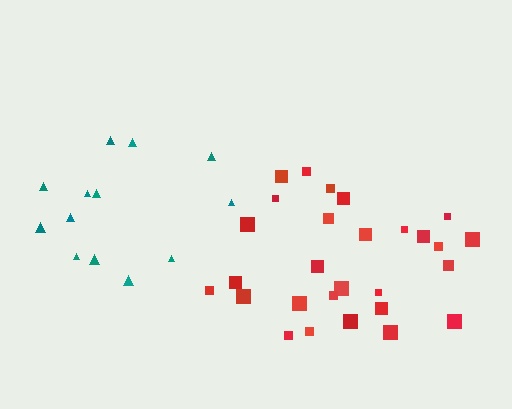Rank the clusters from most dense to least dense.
red, teal.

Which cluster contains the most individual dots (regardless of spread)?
Red (28).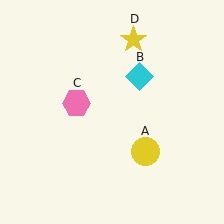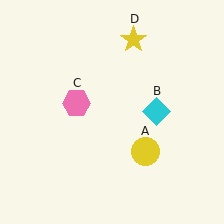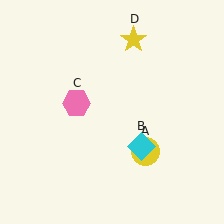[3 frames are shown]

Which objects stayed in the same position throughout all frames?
Yellow circle (object A) and pink hexagon (object C) and yellow star (object D) remained stationary.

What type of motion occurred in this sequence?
The cyan diamond (object B) rotated clockwise around the center of the scene.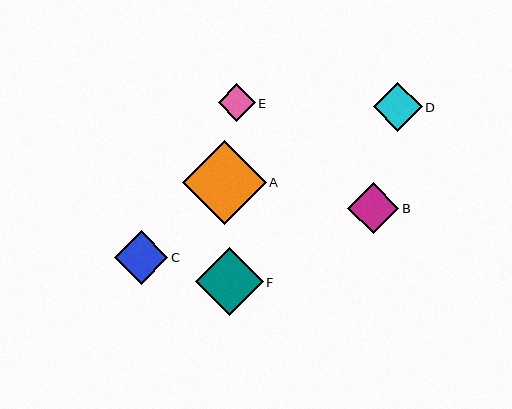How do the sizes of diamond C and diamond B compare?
Diamond C and diamond B are approximately the same size.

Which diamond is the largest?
Diamond A is the largest with a size of approximately 84 pixels.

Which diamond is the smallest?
Diamond E is the smallest with a size of approximately 37 pixels.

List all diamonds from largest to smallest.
From largest to smallest: A, F, C, B, D, E.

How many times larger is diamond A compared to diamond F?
Diamond A is approximately 1.2 times the size of diamond F.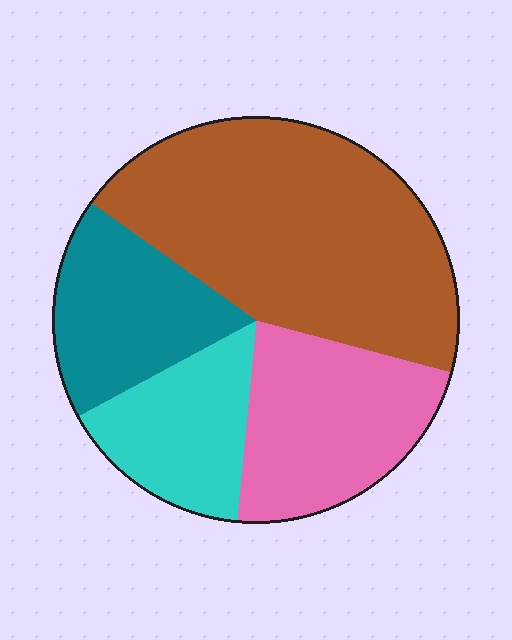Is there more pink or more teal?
Pink.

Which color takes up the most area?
Brown, at roughly 45%.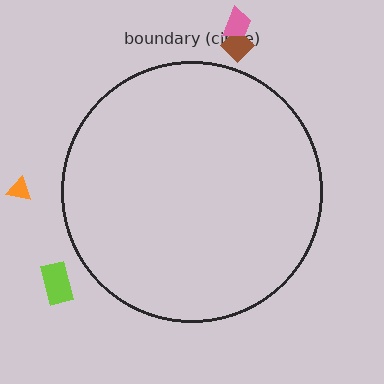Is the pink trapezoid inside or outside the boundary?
Outside.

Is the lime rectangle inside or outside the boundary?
Outside.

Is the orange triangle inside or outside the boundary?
Outside.